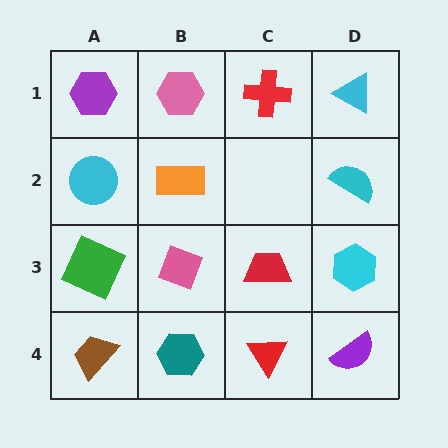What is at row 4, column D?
A purple semicircle.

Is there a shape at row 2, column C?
No, that cell is empty.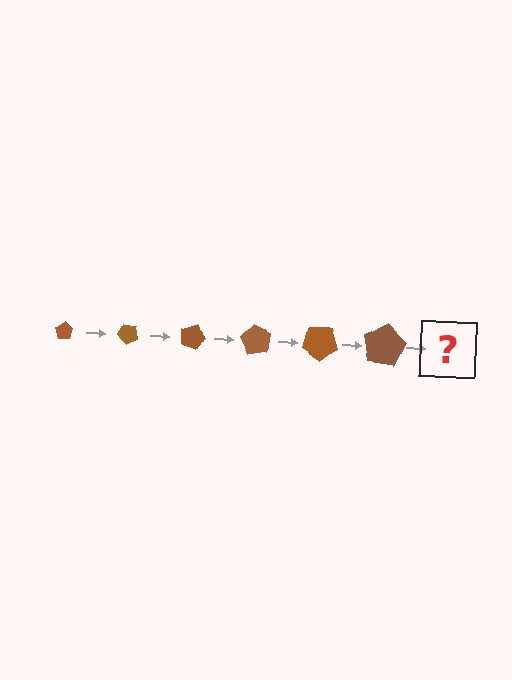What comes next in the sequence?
The next element should be a pentagon, larger than the previous one and rotated 270 degrees from the start.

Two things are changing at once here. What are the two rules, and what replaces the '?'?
The two rules are that the pentagon grows larger each step and it rotates 45 degrees each step. The '?' should be a pentagon, larger than the previous one and rotated 270 degrees from the start.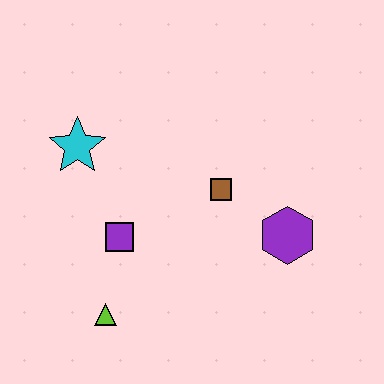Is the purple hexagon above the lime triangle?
Yes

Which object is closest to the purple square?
The lime triangle is closest to the purple square.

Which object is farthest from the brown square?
The lime triangle is farthest from the brown square.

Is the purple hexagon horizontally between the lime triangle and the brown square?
No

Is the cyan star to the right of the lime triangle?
No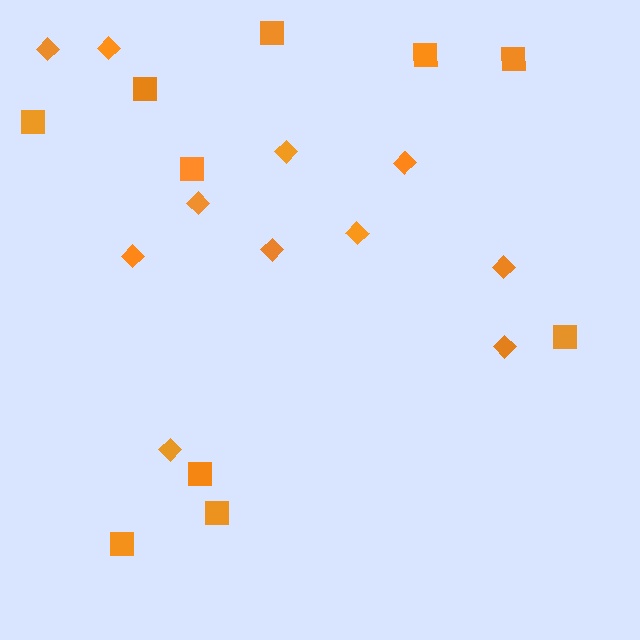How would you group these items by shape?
There are 2 groups: one group of squares (10) and one group of diamonds (11).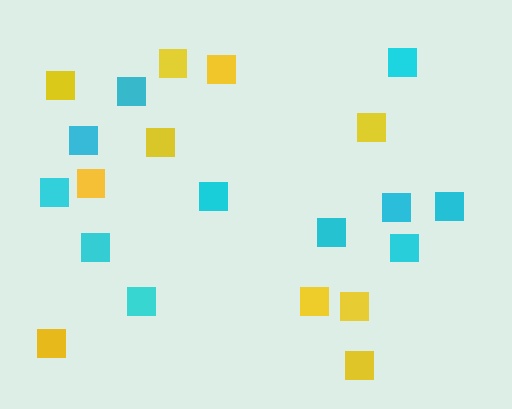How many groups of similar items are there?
There are 2 groups: one group of yellow squares (10) and one group of cyan squares (11).